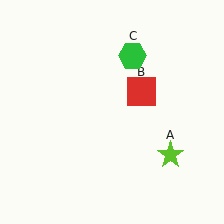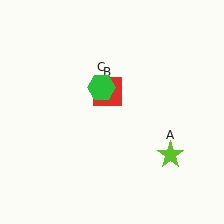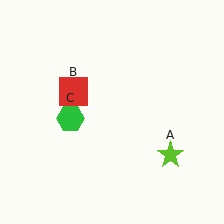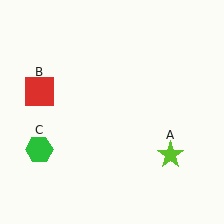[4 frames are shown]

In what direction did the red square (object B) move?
The red square (object B) moved left.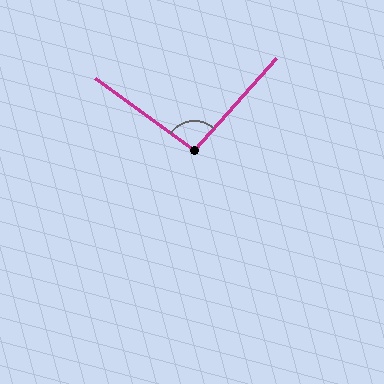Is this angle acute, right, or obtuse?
It is obtuse.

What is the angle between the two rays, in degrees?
Approximately 95 degrees.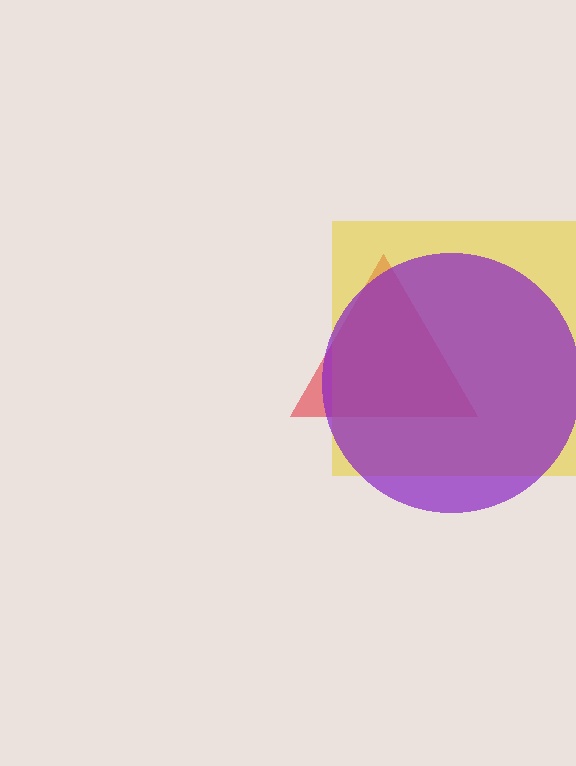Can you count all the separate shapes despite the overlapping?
Yes, there are 3 separate shapes.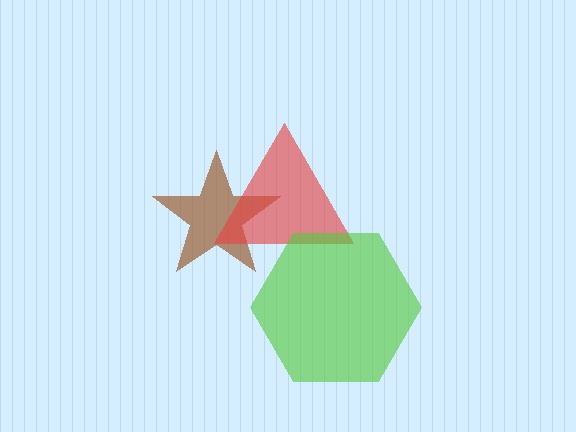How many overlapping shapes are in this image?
There are 3 overlapping shapes in the image.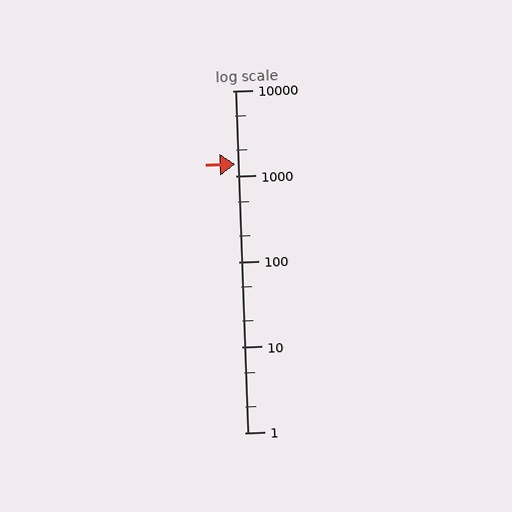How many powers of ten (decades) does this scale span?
The scale spans 4 decades, from 1 to 10000.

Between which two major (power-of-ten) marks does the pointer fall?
The pointer is between 1000 and 10000.